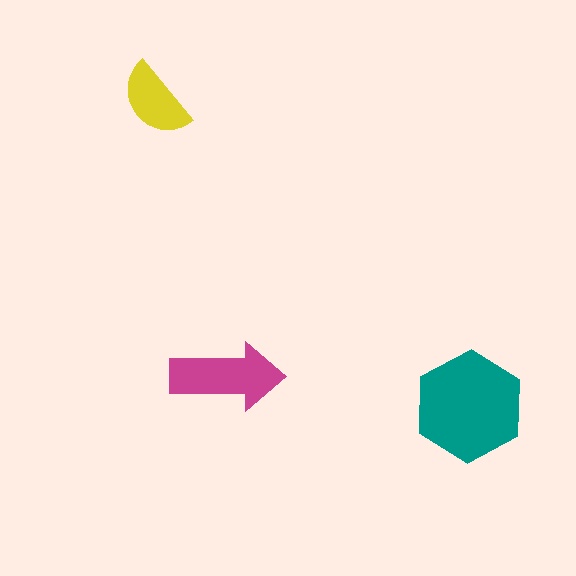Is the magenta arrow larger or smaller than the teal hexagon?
Smaller.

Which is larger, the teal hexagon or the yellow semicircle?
The teal hexagon.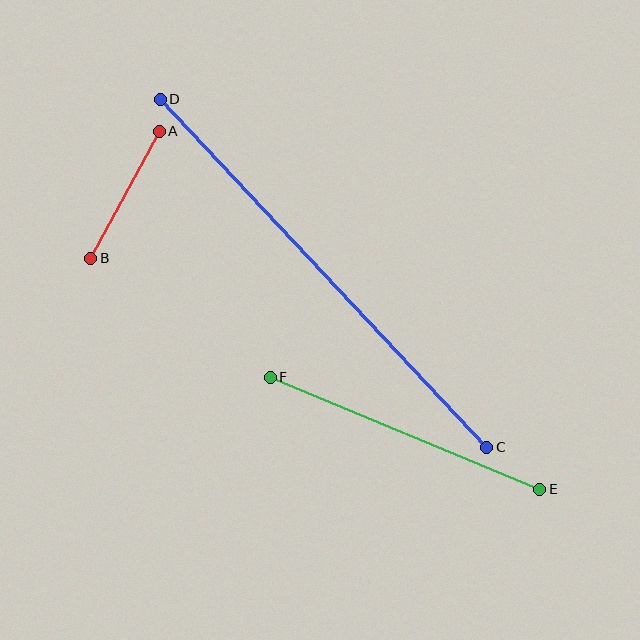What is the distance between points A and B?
The distance is approximately 144 pixels.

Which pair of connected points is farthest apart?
Points C and D are farthest apart.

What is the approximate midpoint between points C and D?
The midpoint is at approximately (324, 273) pixels.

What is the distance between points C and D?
The distance is approximately 477 pixels.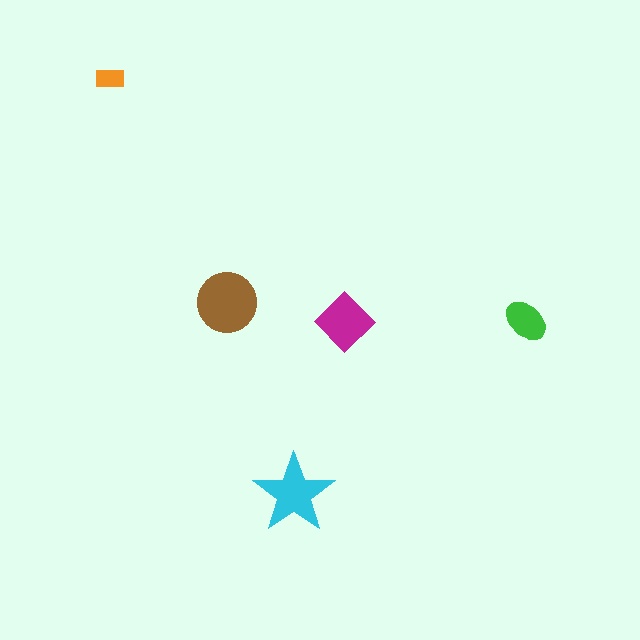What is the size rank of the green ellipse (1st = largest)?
4th.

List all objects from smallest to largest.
The orange rectangle, the green ellipse, the magenta diamond, the cyan star, the brown circle.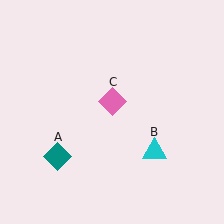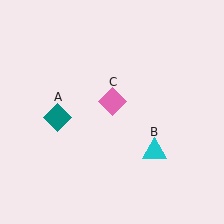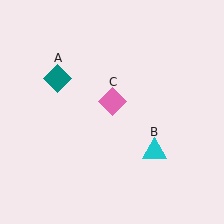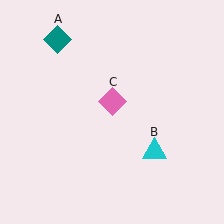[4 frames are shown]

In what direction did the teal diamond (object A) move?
The teal diamond (object A) moved up.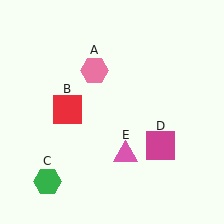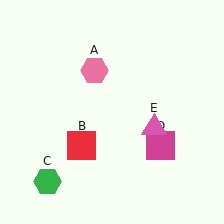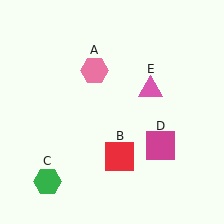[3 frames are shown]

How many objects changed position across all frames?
2 objects changed position: red square (object B), pink triangle (object E).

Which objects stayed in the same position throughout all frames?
Pink hexagon (object A) and green hexagon (object C) and magenta square (object D) remained stationary.